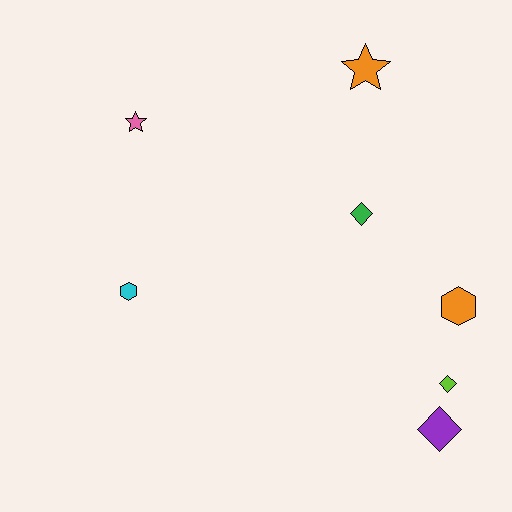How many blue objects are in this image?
There are no blue objects.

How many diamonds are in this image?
There are 3 diamonds.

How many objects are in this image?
There are 7 objects.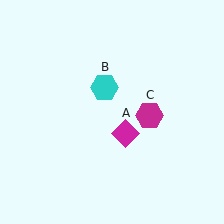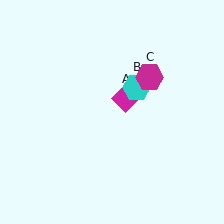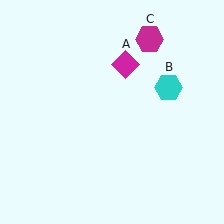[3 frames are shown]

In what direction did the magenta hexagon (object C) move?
The magenta hexagon (object C) moved up.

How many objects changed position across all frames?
3 objects changed position: magenta diamond (object A), cyan hexagon (object B), magenta hexagon (object C).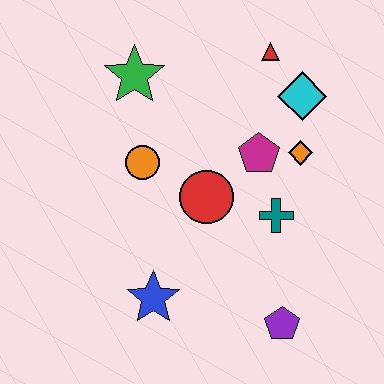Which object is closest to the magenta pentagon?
The orange diamond is closest to the magenta pentagon.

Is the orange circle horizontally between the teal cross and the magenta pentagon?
No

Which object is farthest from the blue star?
The red triangle is farthest from the blue star.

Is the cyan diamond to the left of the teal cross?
No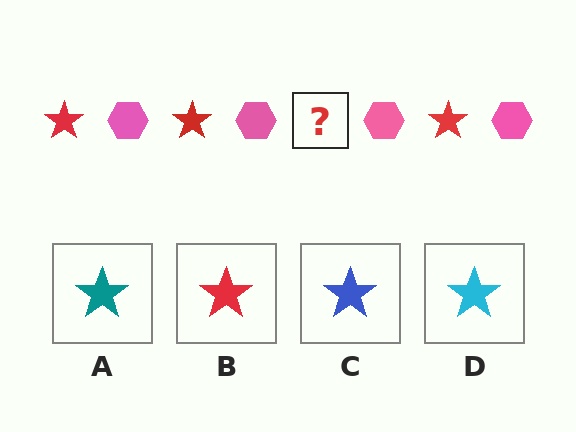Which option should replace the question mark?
Option B.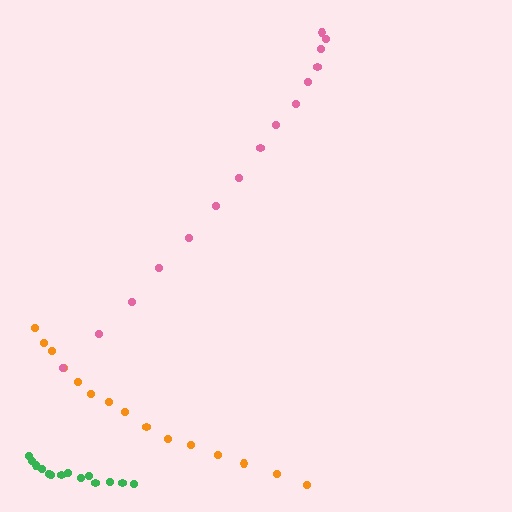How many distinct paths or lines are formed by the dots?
There are 3 distinct paths.